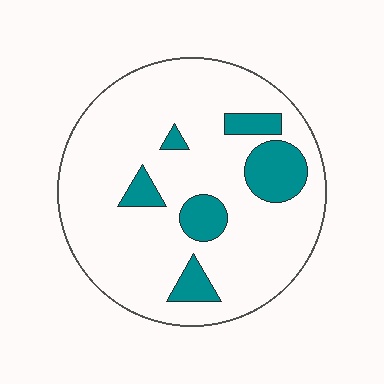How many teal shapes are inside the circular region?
6.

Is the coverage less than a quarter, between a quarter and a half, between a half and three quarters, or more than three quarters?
Less than a quarter.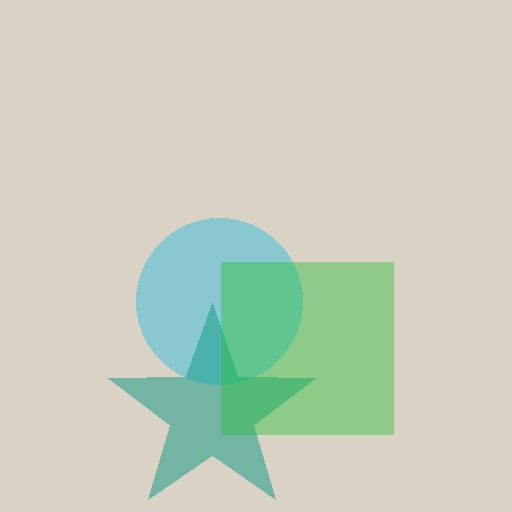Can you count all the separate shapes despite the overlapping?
Yes, there are 3 separate shapes.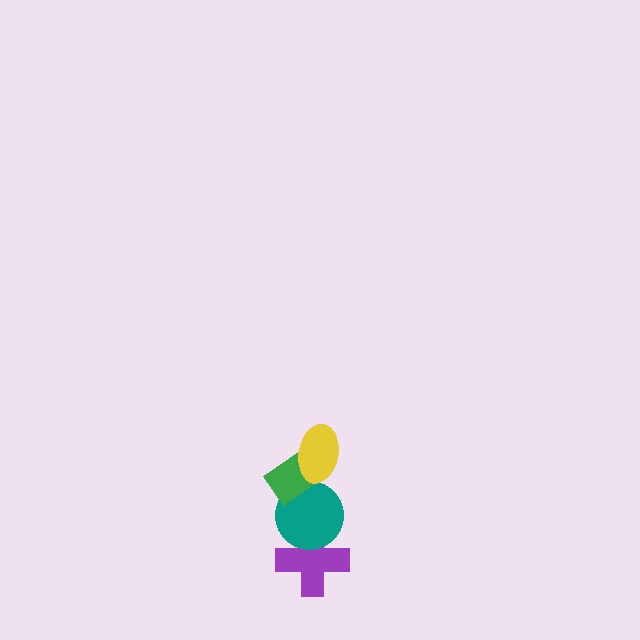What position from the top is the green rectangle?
The green rectangle is 2nd from the top.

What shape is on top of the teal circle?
The green rectangle is on top of the teal circle.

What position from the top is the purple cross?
The purple cross is 4th from the top.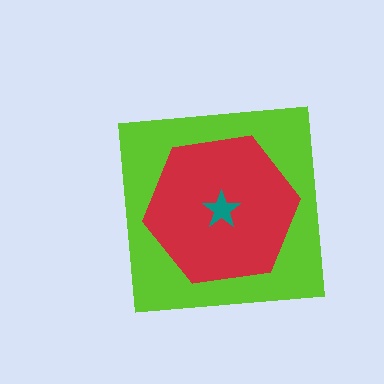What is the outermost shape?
The lime square.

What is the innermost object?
The teal star.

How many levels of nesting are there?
3.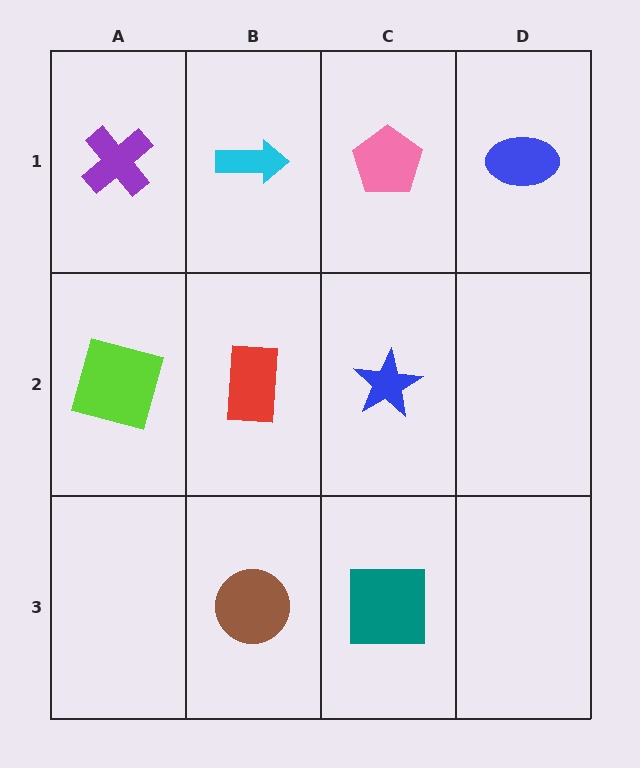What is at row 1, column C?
A pink pentagon.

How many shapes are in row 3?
2 shapes.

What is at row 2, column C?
A blue star.